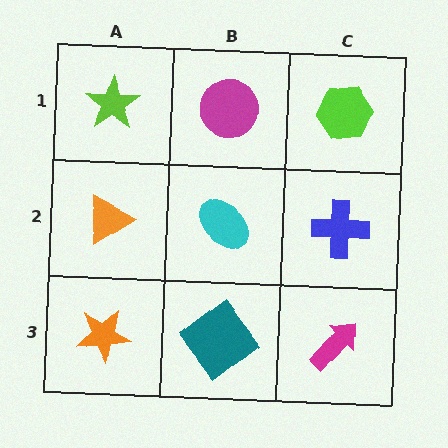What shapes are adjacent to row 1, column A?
An orange triangle (row 2, column A), a magenta circle (row 1, column B).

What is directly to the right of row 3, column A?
A teal diamond.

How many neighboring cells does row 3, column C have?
2.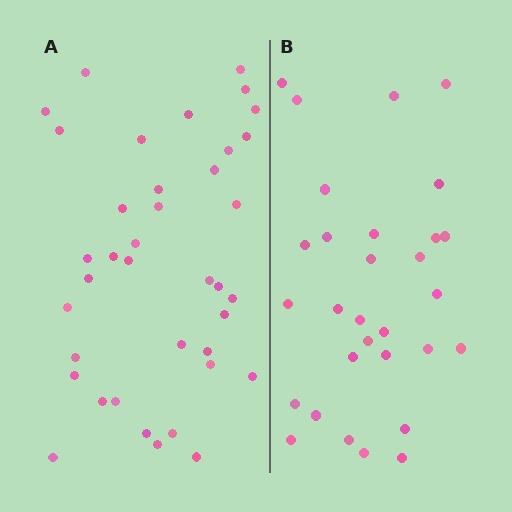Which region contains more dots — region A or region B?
Region A (the left region) has more dots.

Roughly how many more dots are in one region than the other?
Region A has roughly 8 or so more dots than region B.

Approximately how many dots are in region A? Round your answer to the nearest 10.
About 40 dots. (The exact count is 38, which rounds to 40.)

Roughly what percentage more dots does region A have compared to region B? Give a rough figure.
About 25% more.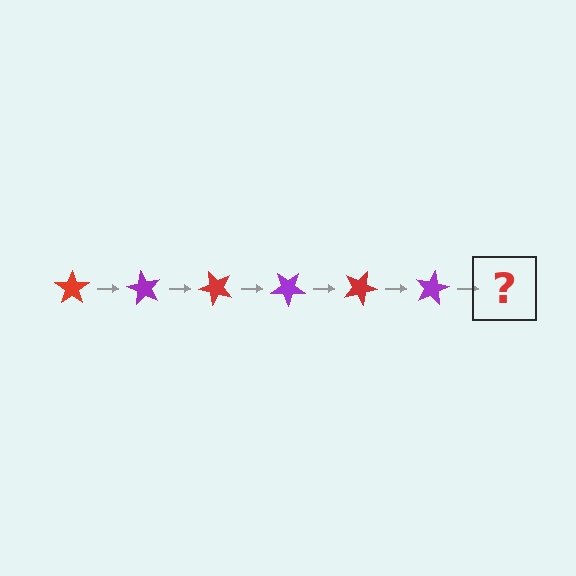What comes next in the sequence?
The next element should be a red star, rotated 360 degrees from the start.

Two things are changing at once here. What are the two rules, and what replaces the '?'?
The two rules are that it rotates 60 degrees each step and the color cycles through red and purple. The '?' should be a red star, rotated 360 degrees from the start.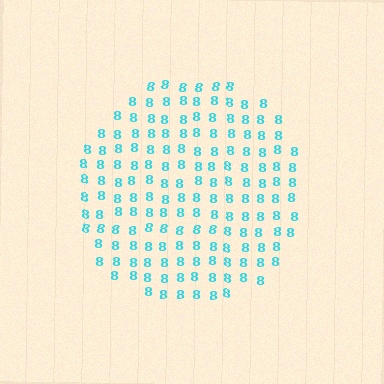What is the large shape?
The large shape is a circle.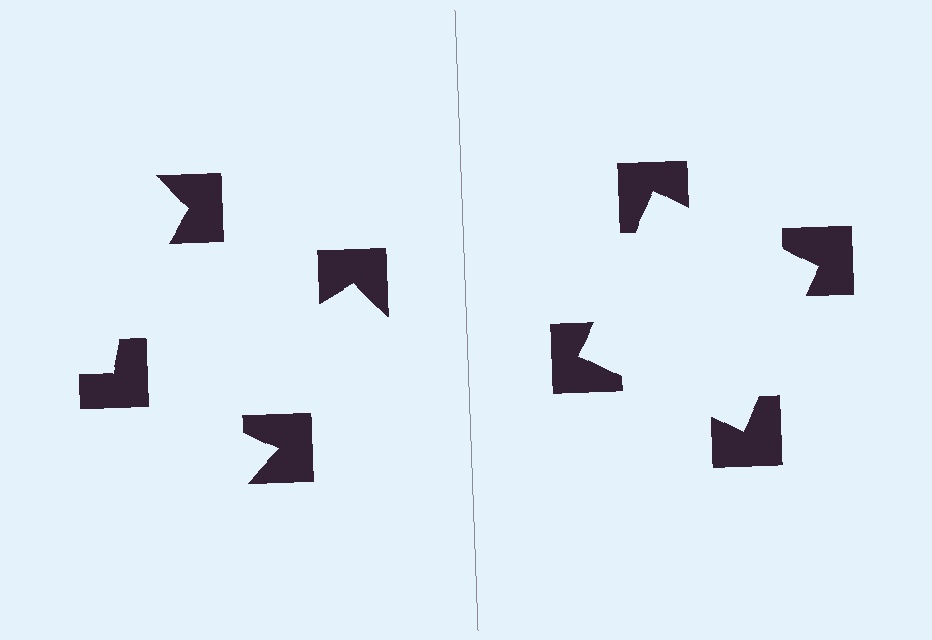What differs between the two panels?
The notched squares are positioned identically on both sides; only the wedge orientations differ. On the right they align to a square; on the left they are misaligned.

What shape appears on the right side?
An illusory square.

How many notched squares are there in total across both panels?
8 — 4 on each side.